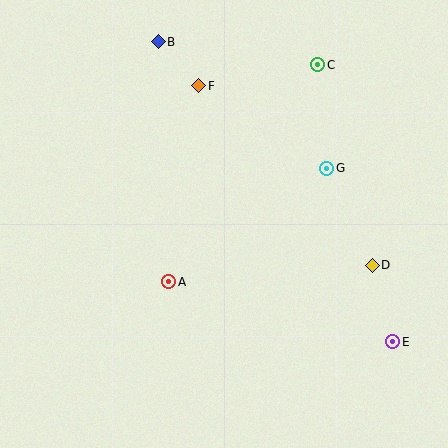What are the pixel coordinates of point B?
Point B is at (158, 42).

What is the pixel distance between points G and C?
The distance between G and C is 104 pixels.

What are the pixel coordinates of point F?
Point F is at (199, 86).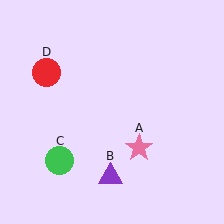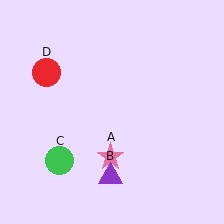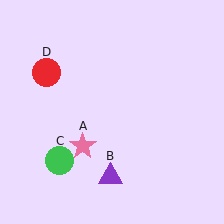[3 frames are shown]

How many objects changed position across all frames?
1 object changed position: pink star (object A).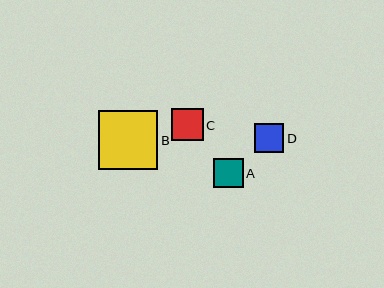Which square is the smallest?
Square D is the smallest with a size of approximately 29 pixels.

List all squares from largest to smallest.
From largest to smallest: B, C, A, D.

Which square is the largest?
Square B is the largest with a size of approximately 59 pixels.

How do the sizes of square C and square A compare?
Square C and square A are approximately the same size.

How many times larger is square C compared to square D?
Square C is approximately 1.1 times the size of square D.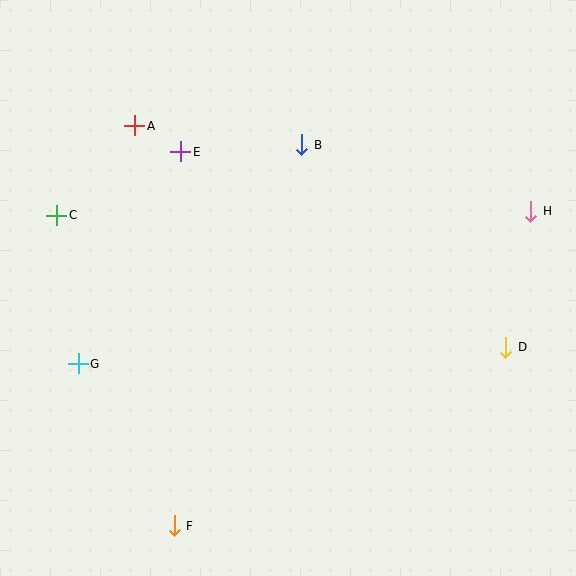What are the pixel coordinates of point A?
Point A is at (135, 126).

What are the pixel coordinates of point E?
Point E is at (181, 152).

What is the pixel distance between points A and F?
The distance between A and F is 402 pixels.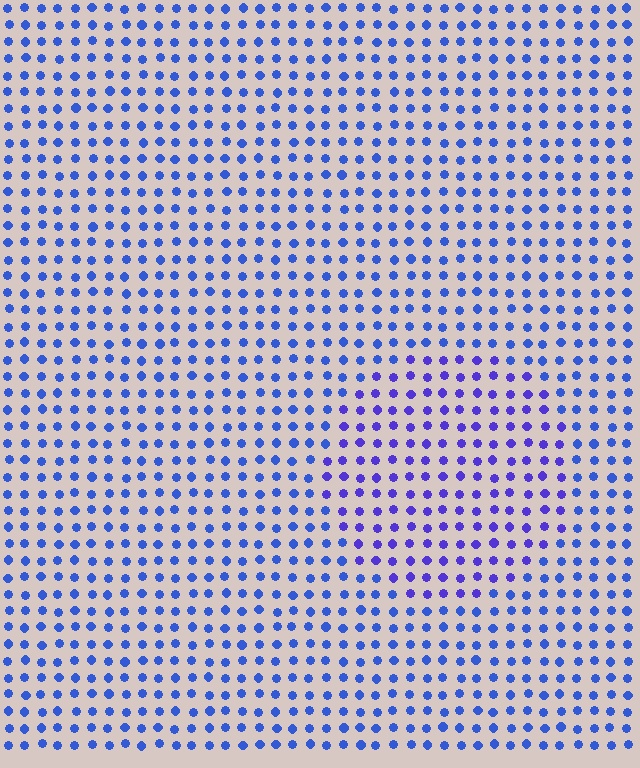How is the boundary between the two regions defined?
The boundary is defined purely by a slight shift in hue (about 25 degrees). Spacing, size, and orientation are identical on both sides.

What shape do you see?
I see a circle.